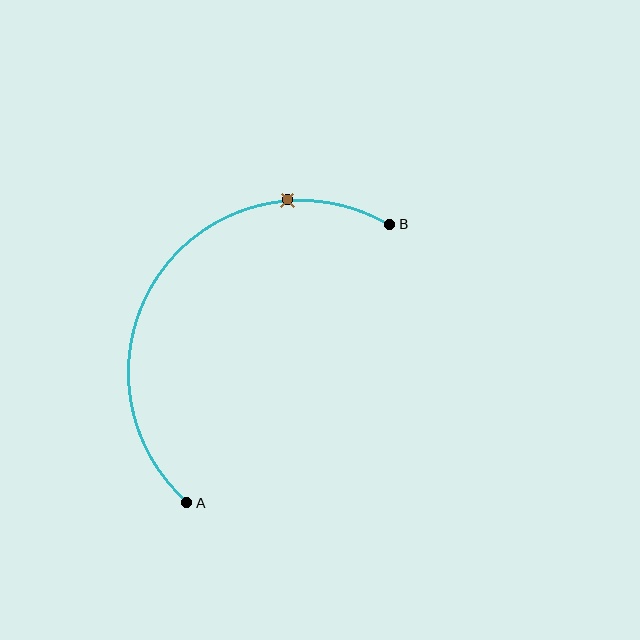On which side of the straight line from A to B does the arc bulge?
The arc bulges above and to the left of the straight line connecting A and B.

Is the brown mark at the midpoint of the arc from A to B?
No. The brown mark lies on the arc but is closer to endpoint B. The arc midpoint would be at the point on the curve equidistant along the arc from both A and B.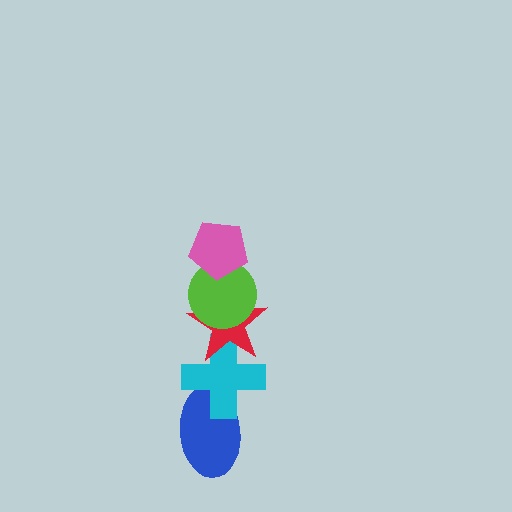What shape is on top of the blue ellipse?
The cyan cross is on top of the blue ellipse.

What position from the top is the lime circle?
The lime circle is 2nd from the top.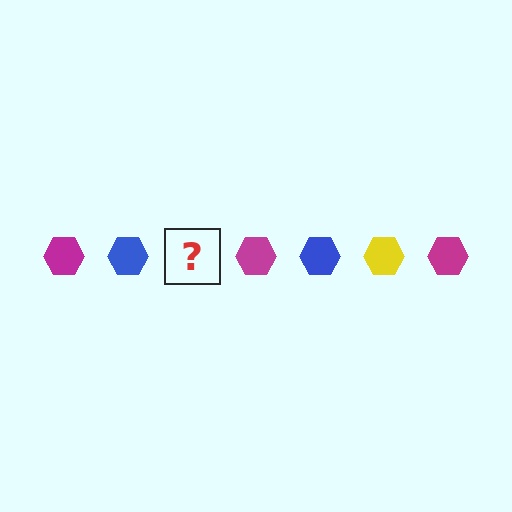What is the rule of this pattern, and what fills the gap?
The rule is that the pattern cycles through magenta, blue, yellow hexagons. The gap should be filled with a yellow hexagon.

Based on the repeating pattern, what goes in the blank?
The blank should be a yellow hexagon.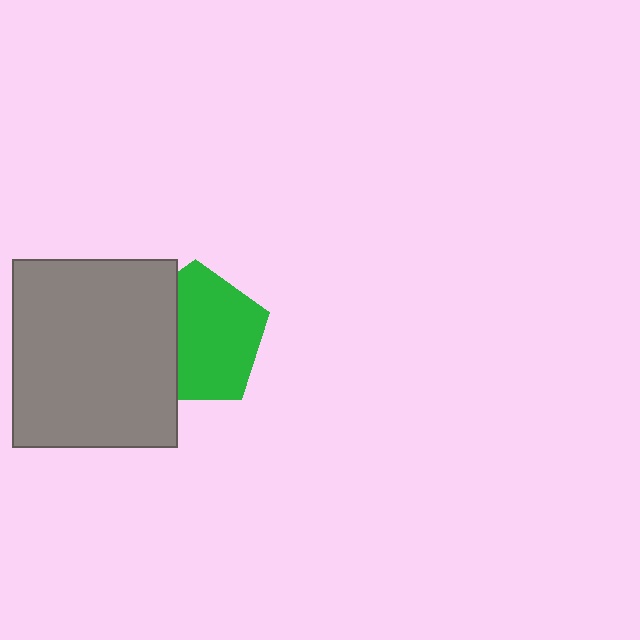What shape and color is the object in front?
The object in front is a gray rectangle.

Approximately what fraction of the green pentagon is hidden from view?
Roughly 33% of the green pentagon is hidden behind the gray rectangle.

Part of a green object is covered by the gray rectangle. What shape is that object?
It is a pentagon.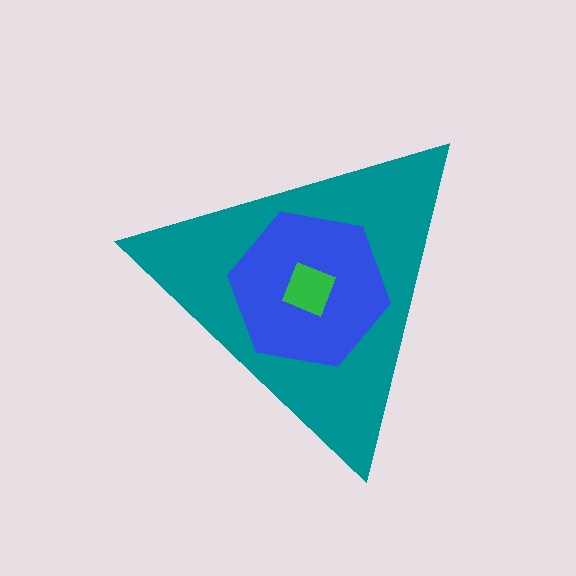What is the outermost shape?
The teal triangle.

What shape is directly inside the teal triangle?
The blue hexagon.